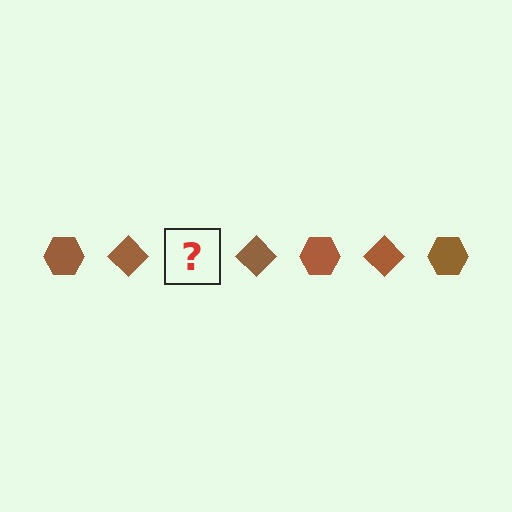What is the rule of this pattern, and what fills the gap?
The rule is that the pattern cycles through hexagon, diamond shapes in brown. The gap should be filled with a brown hexagon.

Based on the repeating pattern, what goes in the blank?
The blank should be a brown hexagon.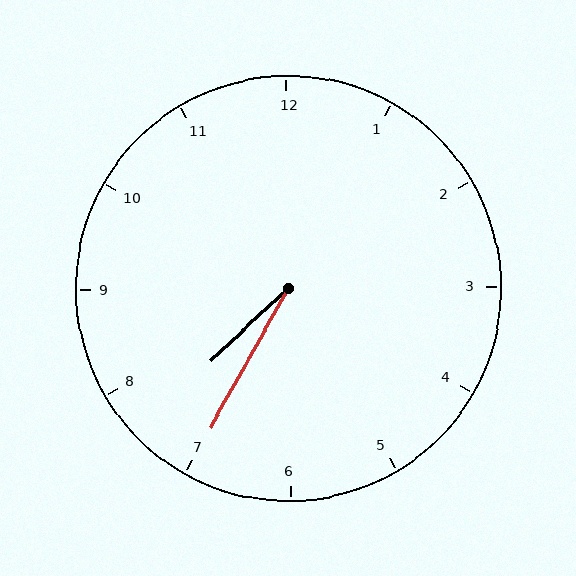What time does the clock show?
7:35.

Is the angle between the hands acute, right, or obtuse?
It is acute.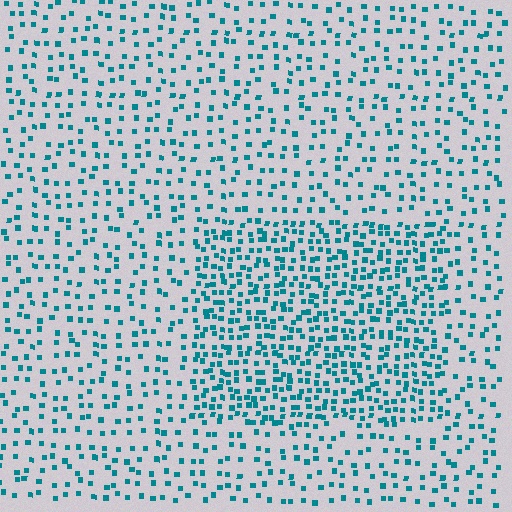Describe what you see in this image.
The image contains small teal elements arranged at two different densities. A rectangle-shaped region is visible where the elements are more densely packed than the surrounding area.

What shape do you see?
I see a rectangle.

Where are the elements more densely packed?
The elements are more densely packed inside the rectangle boundary.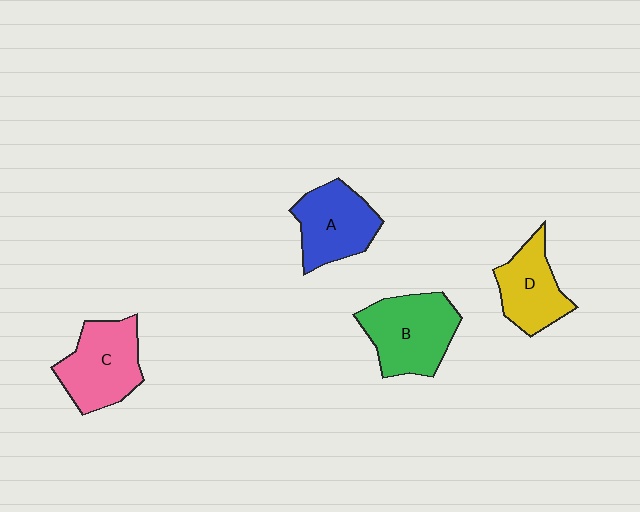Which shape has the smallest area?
Shape D (yellow).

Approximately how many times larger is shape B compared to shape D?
Approximately 1.3 times.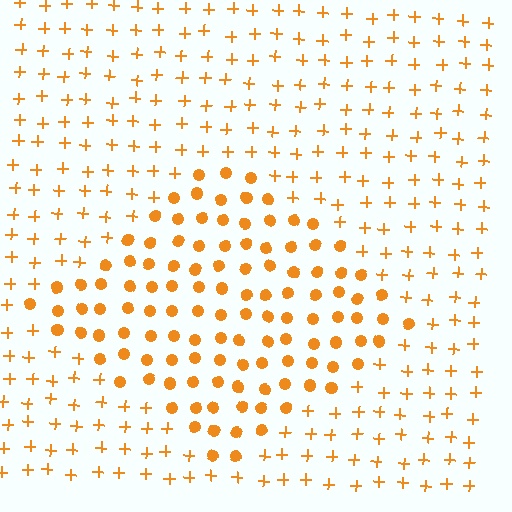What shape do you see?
I see a diamond.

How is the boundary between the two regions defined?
The boundary is defined by a change in element shape: circles inside vs. plus signs outside. All elements share the same color and spacing.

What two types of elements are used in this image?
The image uses circles inside the diamond region and plus signs outside it.